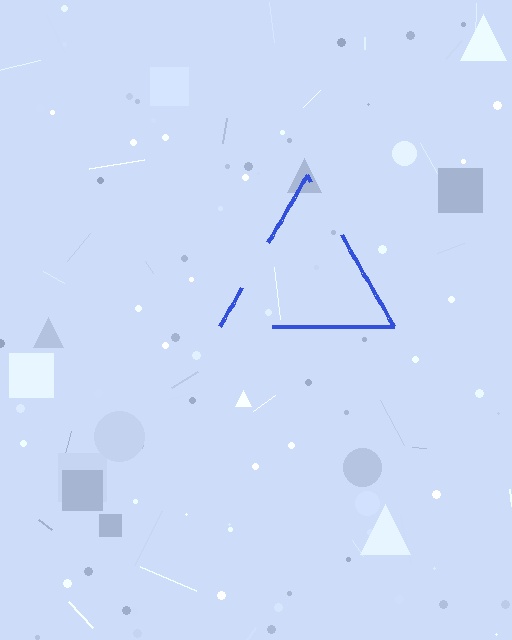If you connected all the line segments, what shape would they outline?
They would outline a triangle.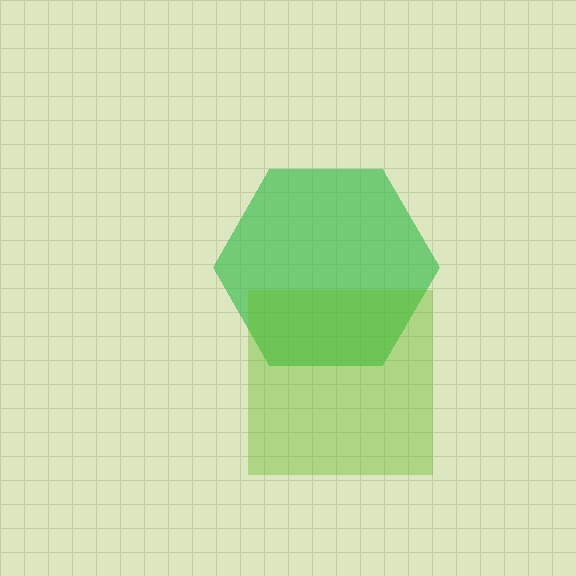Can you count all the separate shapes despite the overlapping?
Yes, there are 2 separate shapes.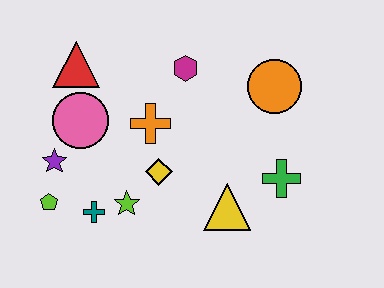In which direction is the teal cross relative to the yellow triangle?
The teal cross is to the left of the yellow triangle.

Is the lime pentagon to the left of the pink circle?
Yes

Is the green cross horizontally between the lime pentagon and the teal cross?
No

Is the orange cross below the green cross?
No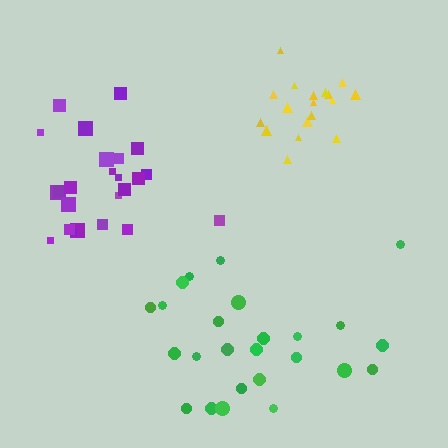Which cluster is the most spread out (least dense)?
Green.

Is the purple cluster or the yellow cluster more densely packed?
Purple.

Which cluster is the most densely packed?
Purple.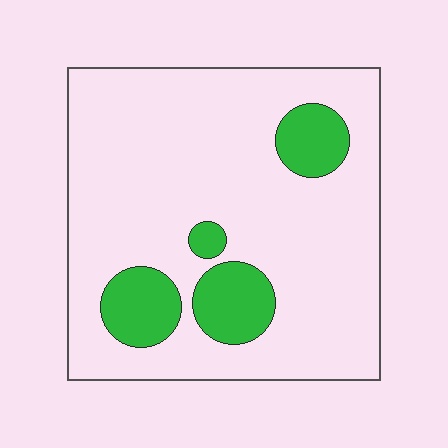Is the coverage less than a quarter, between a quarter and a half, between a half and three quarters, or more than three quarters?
Less than a quarter.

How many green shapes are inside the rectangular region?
4.